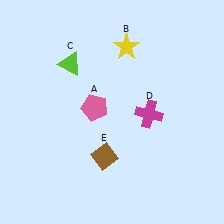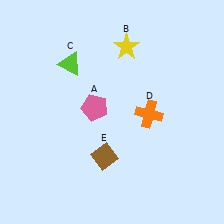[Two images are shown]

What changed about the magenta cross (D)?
In Image 1, D is magenta. In Image 2, it changed to orange.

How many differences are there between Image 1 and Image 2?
There is 1 difference between the two images.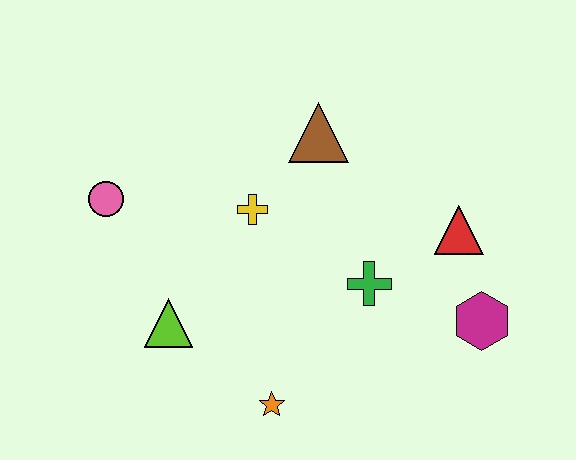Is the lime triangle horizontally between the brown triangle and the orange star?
No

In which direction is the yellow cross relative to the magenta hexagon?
The yellow cross is to the left of the magenta hexagon.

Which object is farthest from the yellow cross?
The magenta hexagon is farthest from the yellow cross.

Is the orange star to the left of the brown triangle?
Yes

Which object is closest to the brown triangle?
The yellow cross is closest to the brown triangle.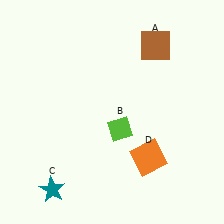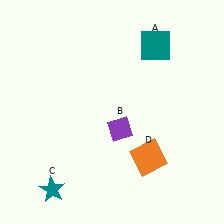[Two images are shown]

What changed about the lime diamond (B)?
In Image 1, B is lime. In Image 2, it changed to purple.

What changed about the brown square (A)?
In Image 1, A is brown. In Image 2, it changed to teal.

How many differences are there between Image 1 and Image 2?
There are 2 differences between the two images.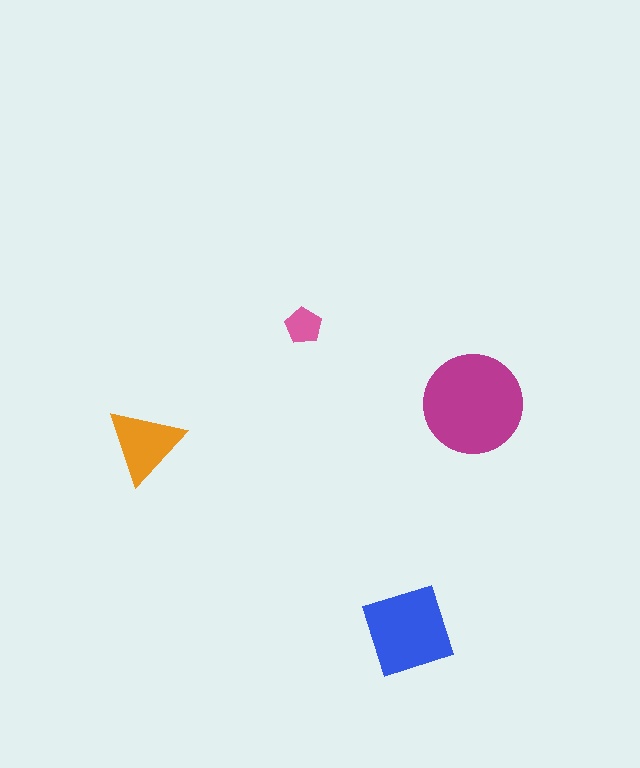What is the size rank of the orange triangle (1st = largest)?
3rd.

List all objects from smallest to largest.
The pink pentagon, the orange triangle, the blue diamond, the magenta circle.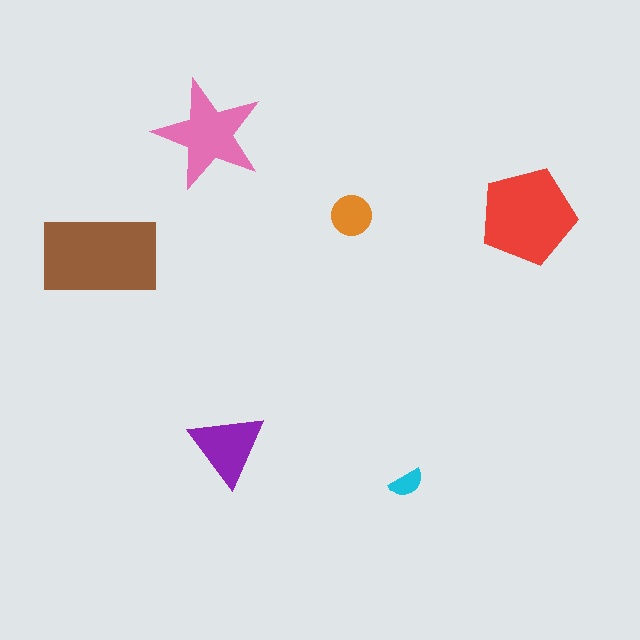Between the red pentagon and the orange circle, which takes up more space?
The red pentagon.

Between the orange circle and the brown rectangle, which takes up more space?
The brown rectangle.